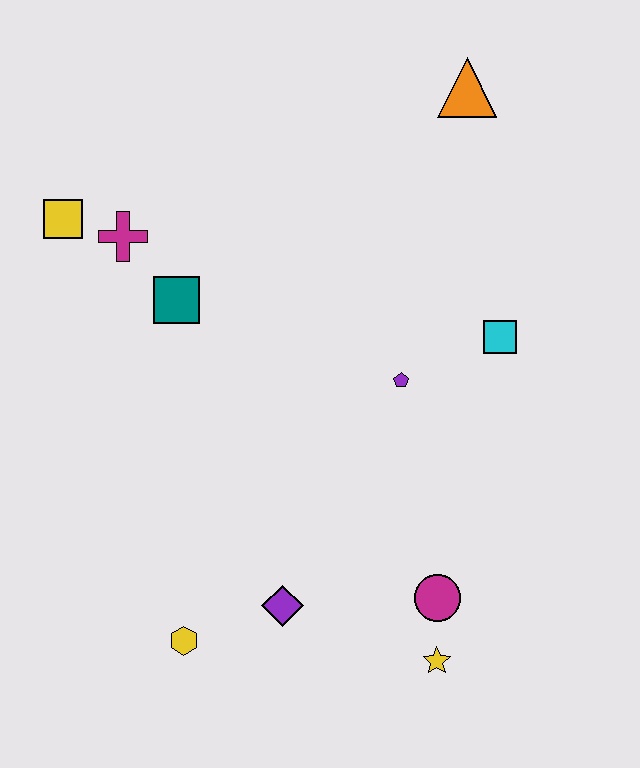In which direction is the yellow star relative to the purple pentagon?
The yellow star is below the purple pentagon.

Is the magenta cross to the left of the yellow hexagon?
Yes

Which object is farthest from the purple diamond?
The orange triangle is farthest from the purple diamond.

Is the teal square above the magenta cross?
No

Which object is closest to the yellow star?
The magenta circle is closest to the yellow star.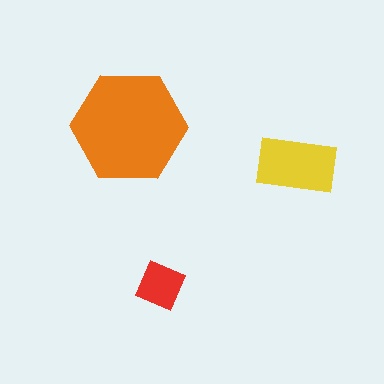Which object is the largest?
The orange hexagon.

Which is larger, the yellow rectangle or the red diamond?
The yellow rectangle.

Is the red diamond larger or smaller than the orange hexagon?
Smaller.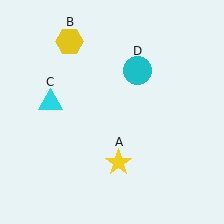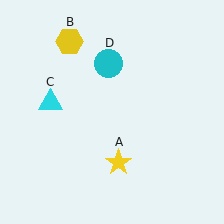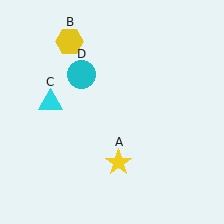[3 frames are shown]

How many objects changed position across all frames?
1 object changed position: cyan circle (object D).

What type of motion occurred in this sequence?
The cyan circle (object D) rotated counterclockwise around the center of the scene.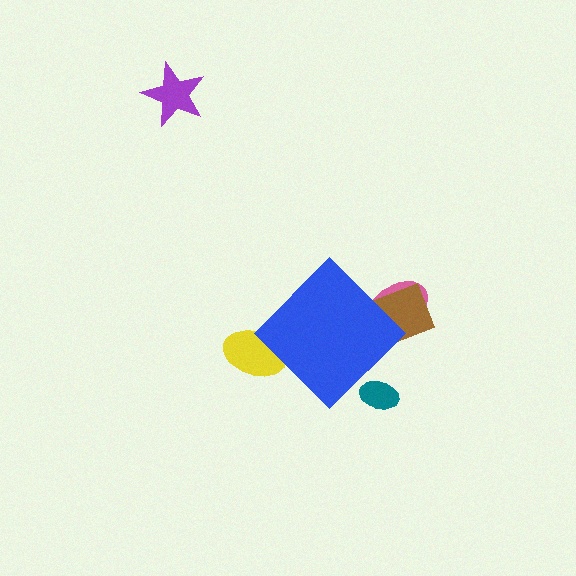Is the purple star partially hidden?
No, the purple star is fully visible.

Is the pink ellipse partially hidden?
Yes, the pink ellipse is partially hidden behind the blue diamond.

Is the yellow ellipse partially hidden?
Yes, the yellow ellipse is partially hidden behind the blue diamond.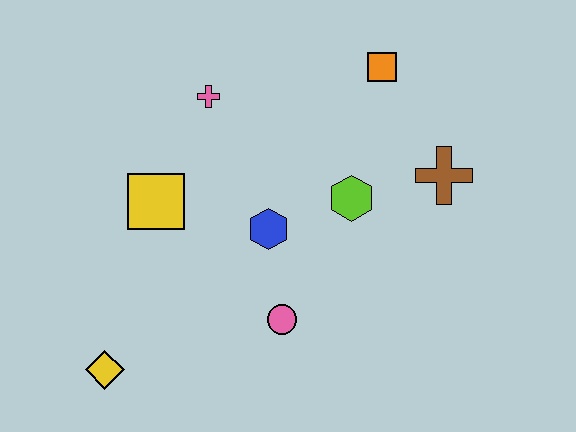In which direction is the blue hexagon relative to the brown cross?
The blue hexagon is to the left of the brown cross.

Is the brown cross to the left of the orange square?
No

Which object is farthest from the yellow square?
The brown cross is farthest from the yellow square.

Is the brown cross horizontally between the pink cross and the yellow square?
No